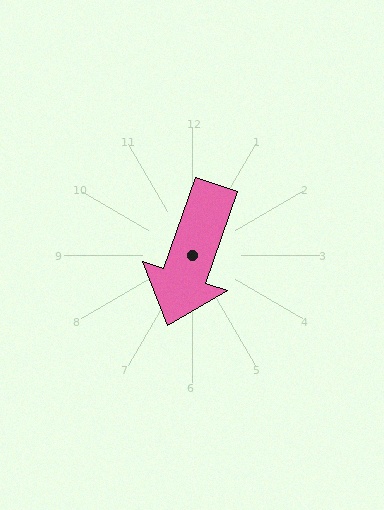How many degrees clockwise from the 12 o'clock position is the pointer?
Approximately 199 degrees.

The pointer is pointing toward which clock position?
Roughly 7 o'clock.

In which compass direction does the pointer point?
South.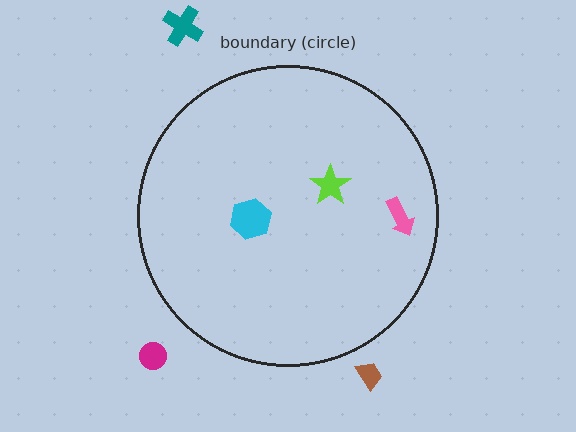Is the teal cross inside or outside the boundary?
Outside.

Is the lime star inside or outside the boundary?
Inside.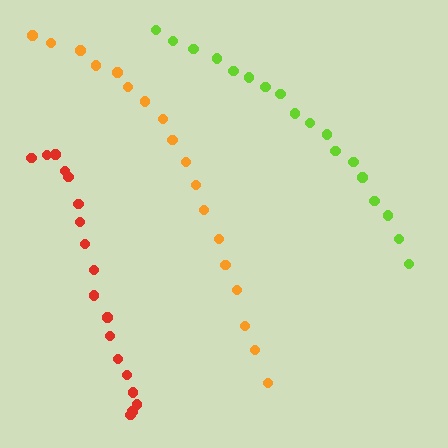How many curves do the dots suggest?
There are 3 distinct paths.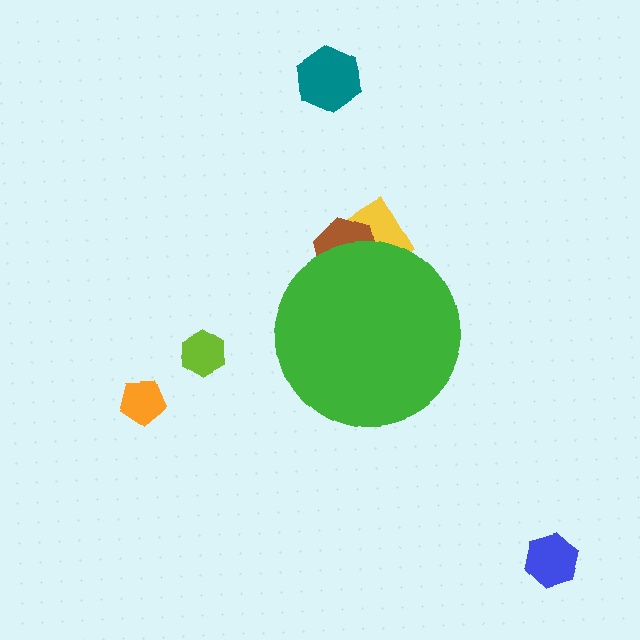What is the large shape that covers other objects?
A green circle.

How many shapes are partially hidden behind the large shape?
2 shapes are partially hidden.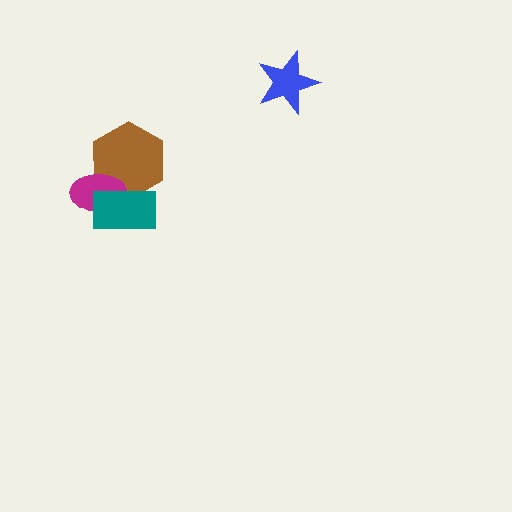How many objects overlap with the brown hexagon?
3 objects overlap with the brown hexagon.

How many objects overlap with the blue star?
0 objects overlap with the blue star.